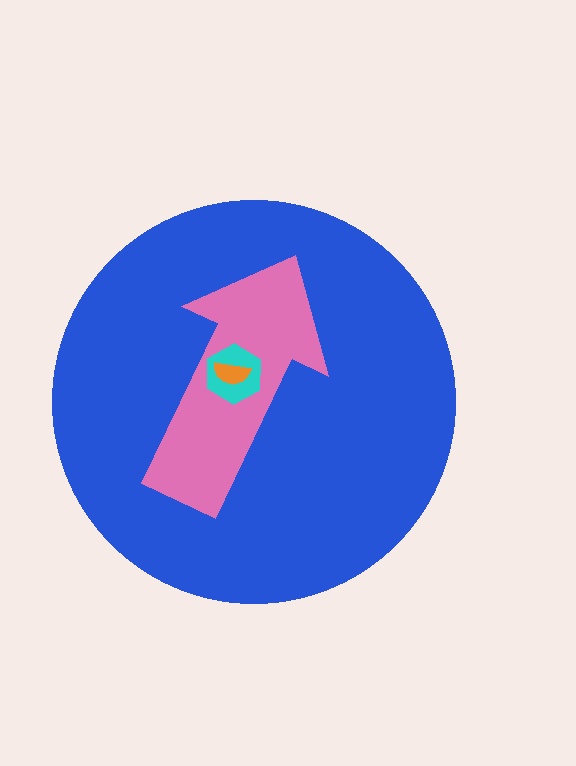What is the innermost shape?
The orange semicircle.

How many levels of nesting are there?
4.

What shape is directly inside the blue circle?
The pink arrow.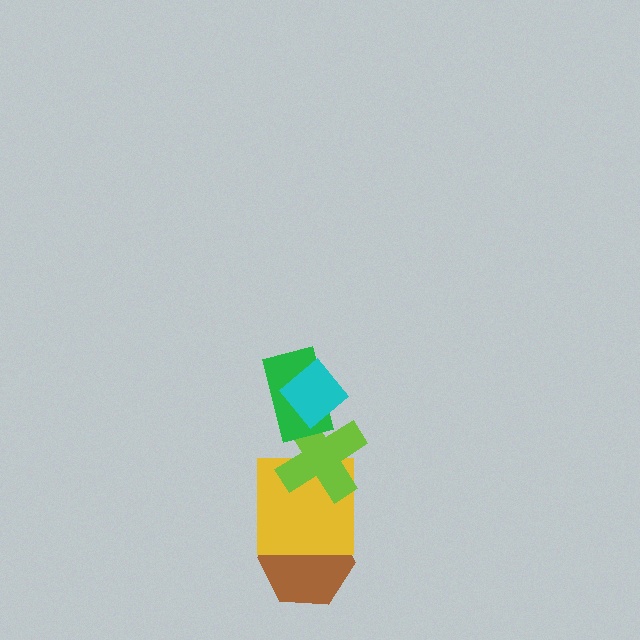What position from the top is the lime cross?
The lime cross is 3rd from the top.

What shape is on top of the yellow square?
The lime cross is on top of the yellow square.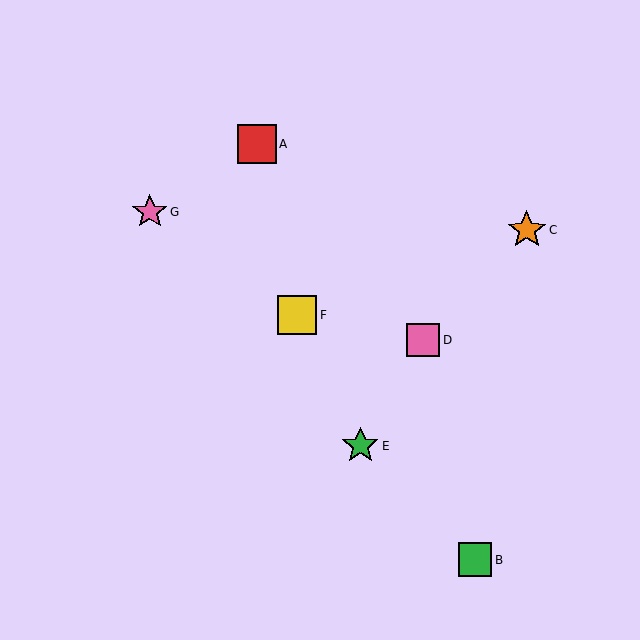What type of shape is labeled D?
Shape D is a pink square.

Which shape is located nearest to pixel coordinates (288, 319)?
The yellow square (labeled F) at (297, 315) is nearest to that location.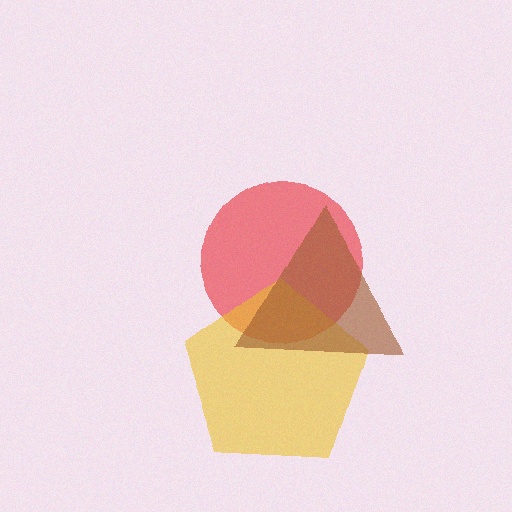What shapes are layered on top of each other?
The layered shapes are: a red circle, a yellow pentagon, a brown triangle.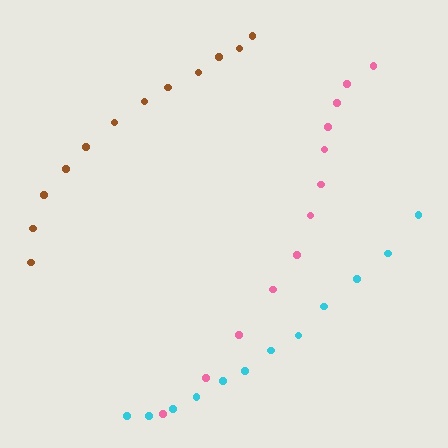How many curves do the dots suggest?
There are 3 distinct paths.